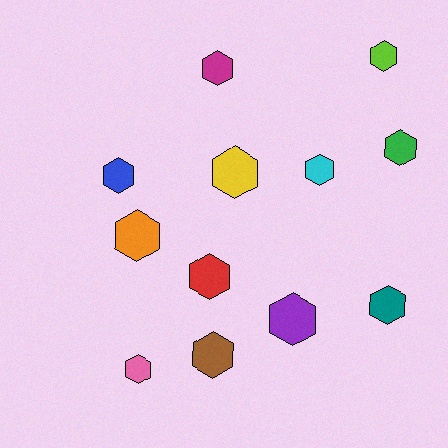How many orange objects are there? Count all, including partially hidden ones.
There is 1 orange object.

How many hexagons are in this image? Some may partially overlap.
There are 12 hexagons.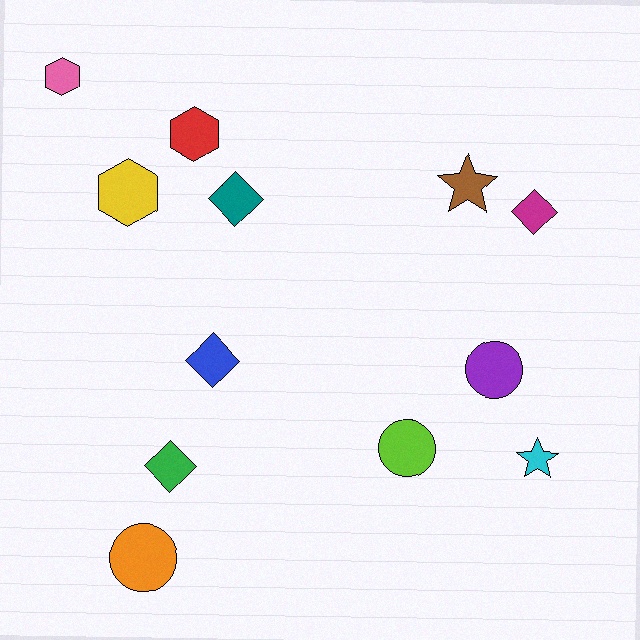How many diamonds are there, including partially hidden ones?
There are 4 diamonds.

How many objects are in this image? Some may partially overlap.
There are 12 objects.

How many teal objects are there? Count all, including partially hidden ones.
There is 1 teal object.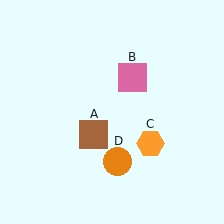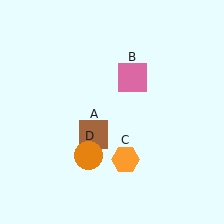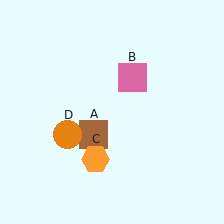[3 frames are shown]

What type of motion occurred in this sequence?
The orange hexagon (object C), orange circle (object D) rotated clockwise around the center of the scene.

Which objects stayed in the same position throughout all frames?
Brown square (object A) and pink square (object B) remained stationary.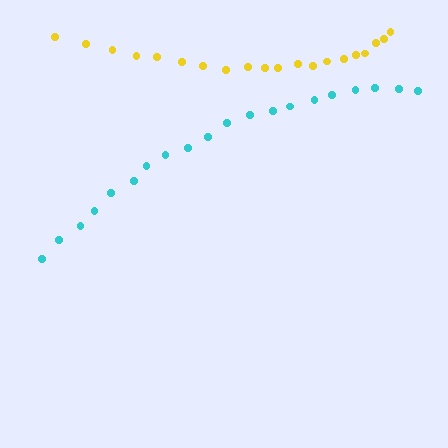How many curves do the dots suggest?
There are 2 distinct paths.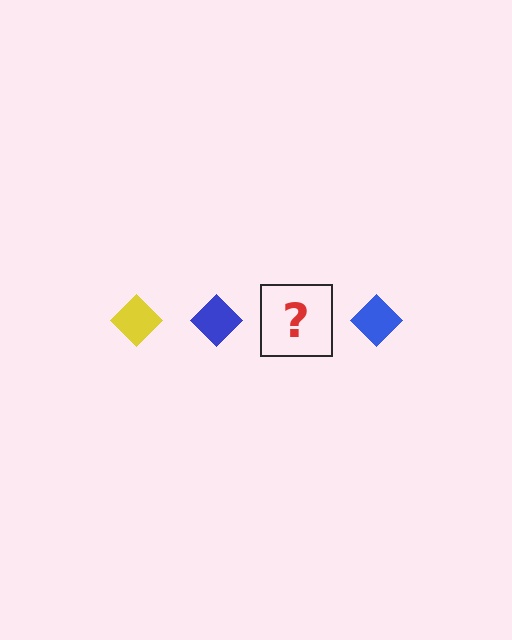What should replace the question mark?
The question mark should be replaced with a yellow diamond.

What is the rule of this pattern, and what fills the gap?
The rule is that the pattern cycles through yellow, blue diamonds. The gap should be filled with a yellow diamond.